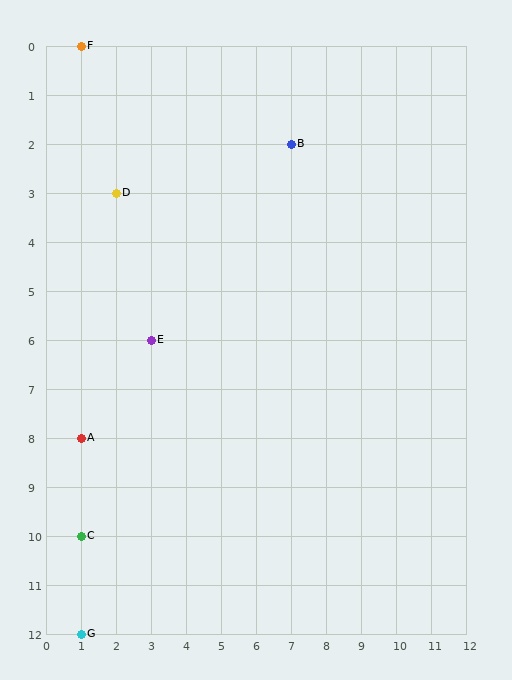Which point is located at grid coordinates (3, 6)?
Point E is at (3, 6).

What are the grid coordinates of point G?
Point G is at grid coordinates (1, 12).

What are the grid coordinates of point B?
Point B is at grid coordinates (7, 2).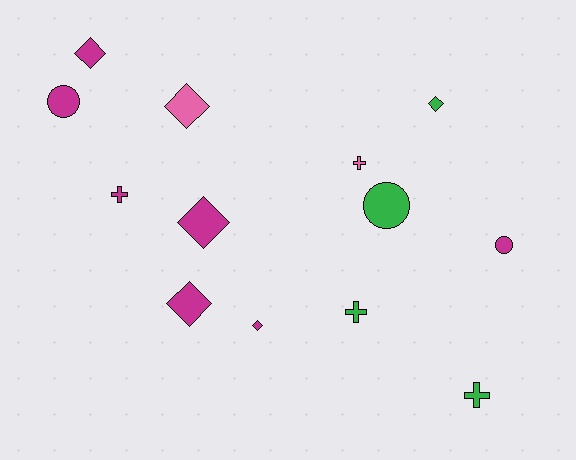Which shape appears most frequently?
Diamond, with 6 objects.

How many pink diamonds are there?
There is 1 pink diamond.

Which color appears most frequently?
Magenta, with 7 objects.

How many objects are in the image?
There are 13 objects.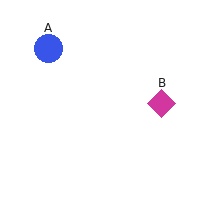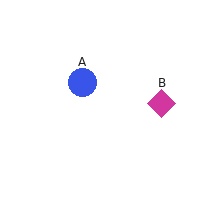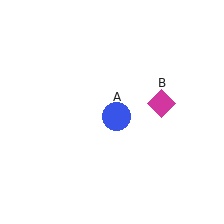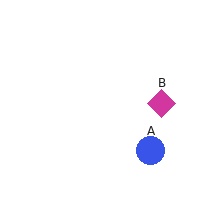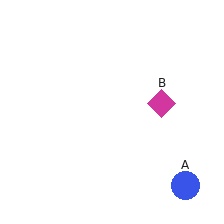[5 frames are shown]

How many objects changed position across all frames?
1 object changed position: blue circle (object A).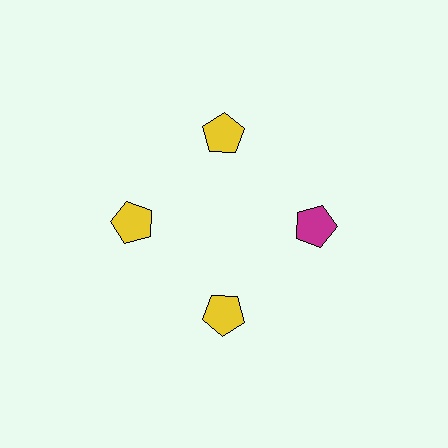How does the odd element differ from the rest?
It has a different color: magenta instead of yellow.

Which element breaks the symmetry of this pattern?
The magenta pentagon at roughly the 3 o'clock position breaks the symmetry. All other shapes are yellow pentagons.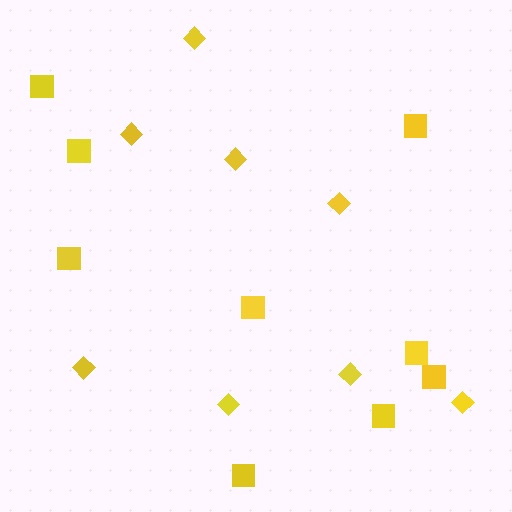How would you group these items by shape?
There are 2 groups: one group of diamonds (8) and one group of squares (9).